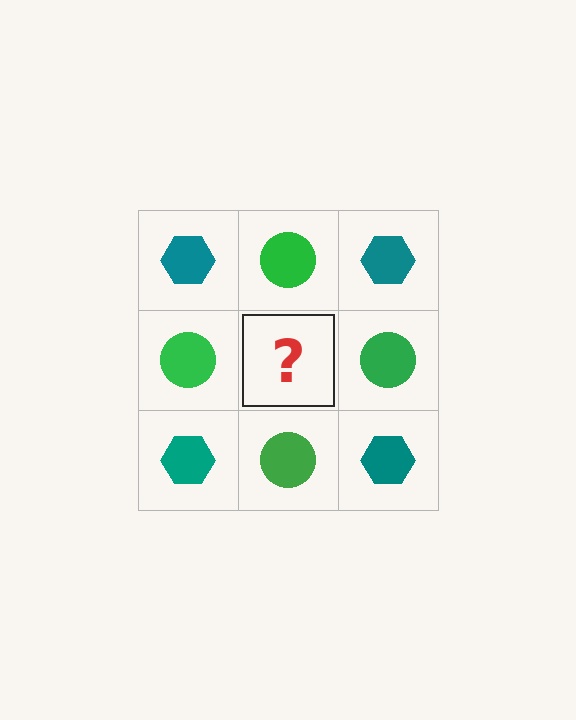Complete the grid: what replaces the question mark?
The question mark should be replaced with a teal hexagon.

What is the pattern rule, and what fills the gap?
The rule is that it alternates teal hexagon and green circle in a checkerboard pattern. The gap should be filled with a teal hexagon.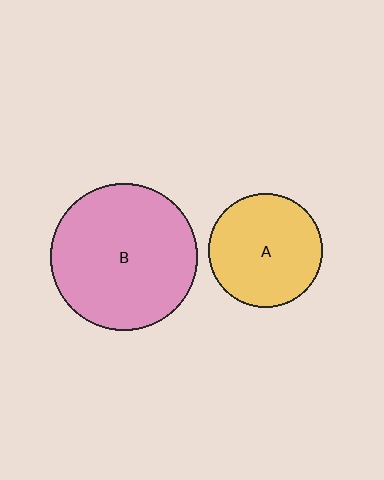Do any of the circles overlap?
No, none of the circles overlap.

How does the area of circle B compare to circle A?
Approximately 1.7 times.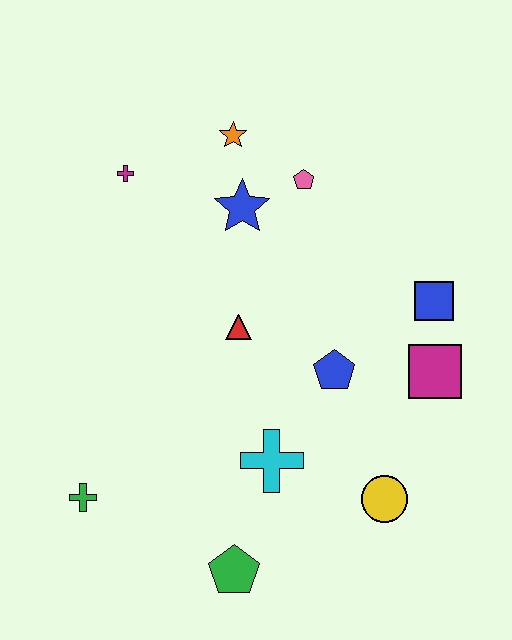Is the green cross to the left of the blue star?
Yes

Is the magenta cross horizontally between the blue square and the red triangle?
No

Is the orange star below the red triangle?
No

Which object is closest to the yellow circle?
The cyan cross is closest to the yellow circle.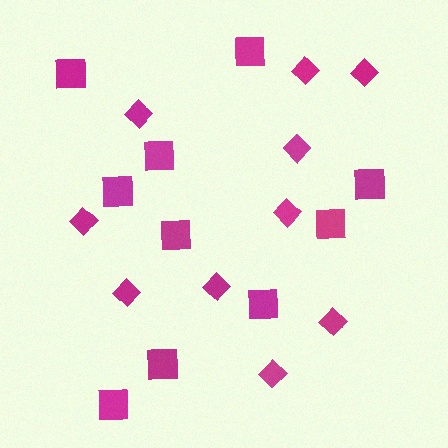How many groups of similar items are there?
There are 2 groups: one group of diamonds (10) and one group of squares (10).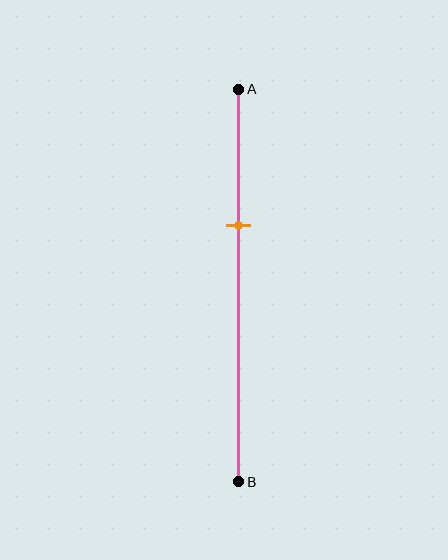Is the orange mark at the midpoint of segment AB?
No, the mark is at about 35% from A, not at the 50% midpoint.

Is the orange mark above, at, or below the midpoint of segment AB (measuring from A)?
The orange mark is above the midpoint of segment AB.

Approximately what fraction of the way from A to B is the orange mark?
The orange mark is approximately 35% of the way from A to B.